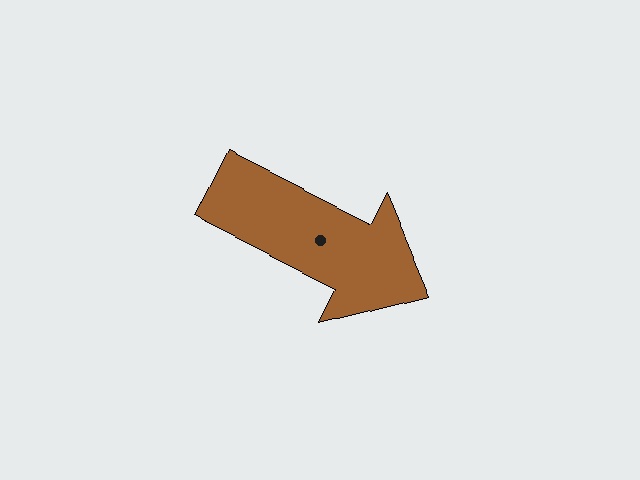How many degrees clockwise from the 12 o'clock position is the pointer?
Approximately 116 degrees.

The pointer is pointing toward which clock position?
Roughly 4 o'clock.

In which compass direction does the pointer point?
Southeast.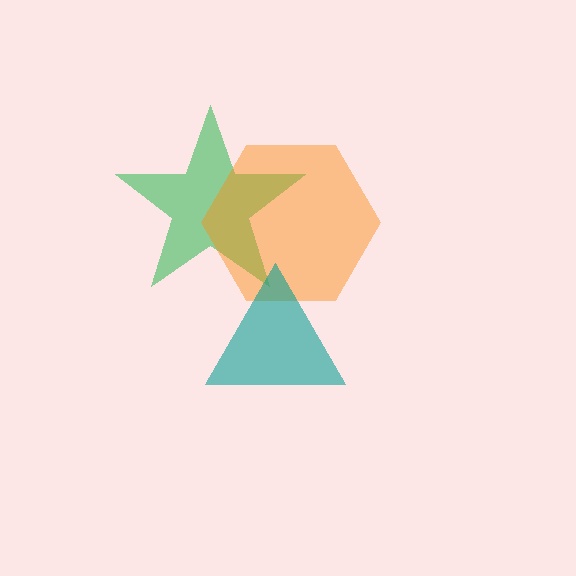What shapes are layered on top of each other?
The layered shapes are: a green star, an orange hexagon, a teal triangle.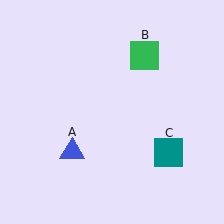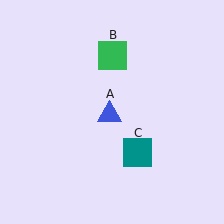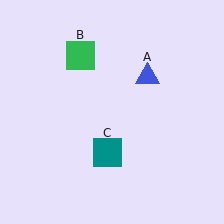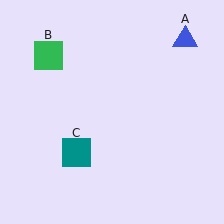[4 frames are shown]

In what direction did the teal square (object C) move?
The teal square (object C) moved left.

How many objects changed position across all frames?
3 objects changed position: blue triangle (object A), green square (object B), teal square (object C).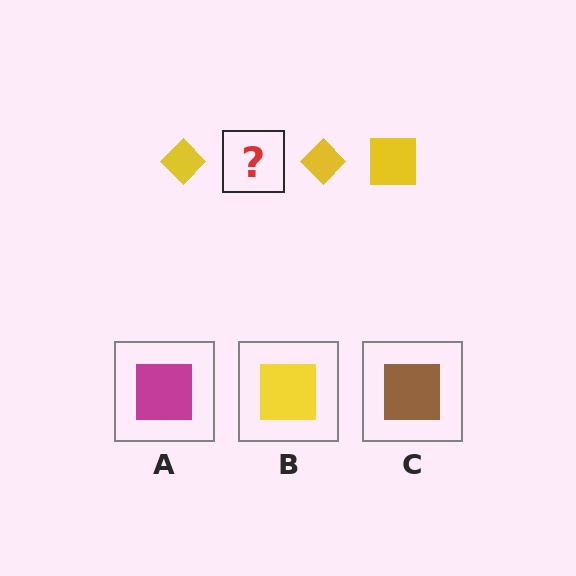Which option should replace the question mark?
Option B.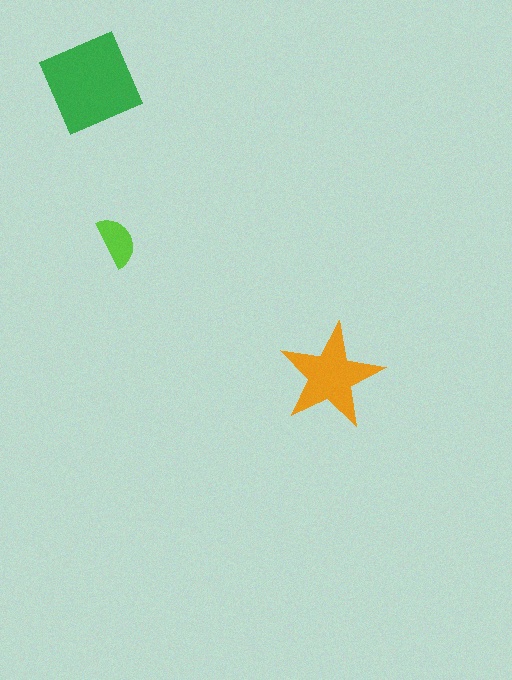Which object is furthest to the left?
The green square is leftmost.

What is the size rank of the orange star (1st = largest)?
2nd.